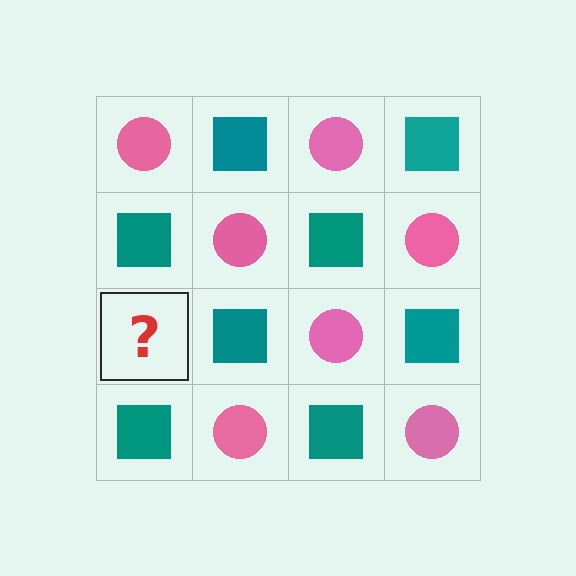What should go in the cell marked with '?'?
The missing cell should contain a pink circle.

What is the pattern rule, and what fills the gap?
The rule is that it alternates pink circle and teal square in a checkerboard pattern. The gap should be filled with a pink circle.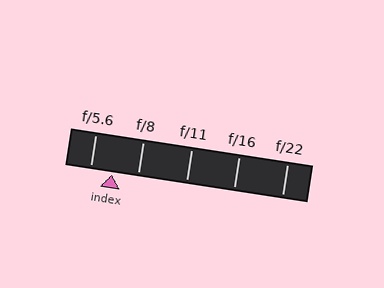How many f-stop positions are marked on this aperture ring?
There are 5 f-stop positions marked.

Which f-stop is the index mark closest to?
The index mark is closest to f/5.6.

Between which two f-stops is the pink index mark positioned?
The index mark is between f/5.6 and f/8.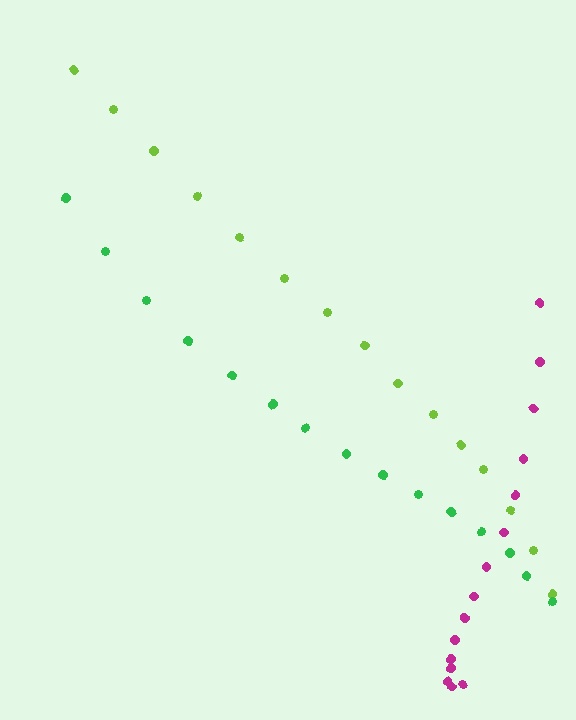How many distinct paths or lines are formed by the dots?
There are 3 distinct paths.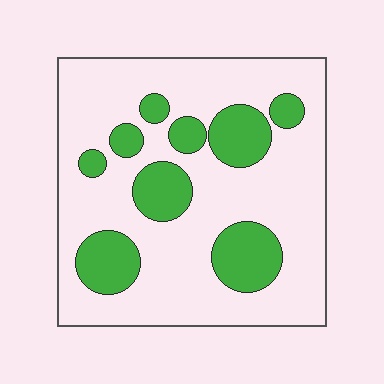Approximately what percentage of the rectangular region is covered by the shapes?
Approximately 25%.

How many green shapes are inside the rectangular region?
9.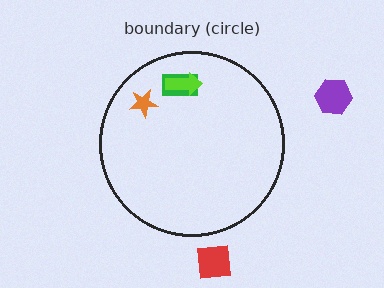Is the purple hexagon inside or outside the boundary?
Outside.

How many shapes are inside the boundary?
3 inside, 2 outside.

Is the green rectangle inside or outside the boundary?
Inside.